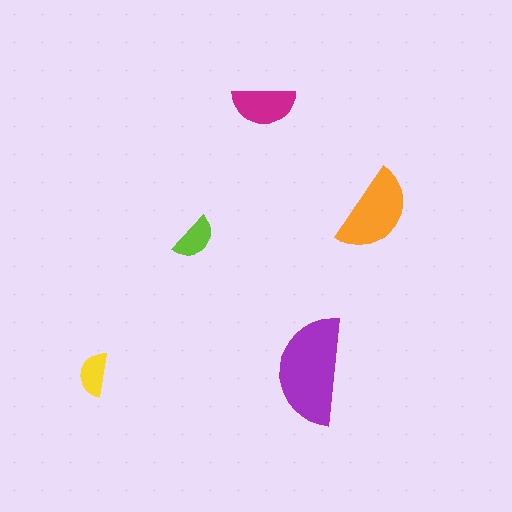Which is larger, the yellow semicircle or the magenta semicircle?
The magenta one.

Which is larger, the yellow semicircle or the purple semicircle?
The purple one.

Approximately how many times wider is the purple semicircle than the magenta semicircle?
About 1.5 times wider.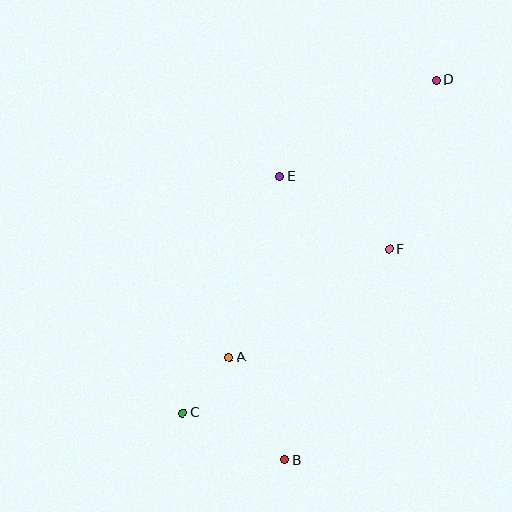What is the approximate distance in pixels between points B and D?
The distance between B and D is approximately 409 pixels.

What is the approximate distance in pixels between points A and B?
The distance between A and B is approximately 116 pixels.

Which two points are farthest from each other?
Points C and D are farthest from each other.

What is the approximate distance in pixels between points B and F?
The distance between B and F is approximately 235 pixels.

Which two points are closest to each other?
Points A and C are closest to each other.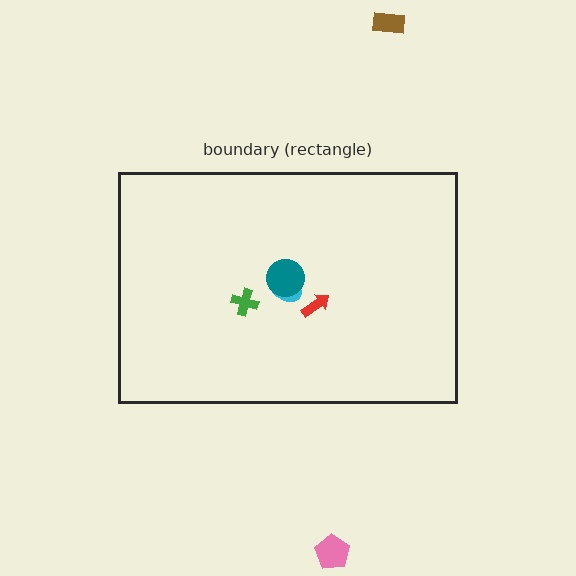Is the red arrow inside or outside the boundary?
Inside.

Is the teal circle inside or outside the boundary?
Inside.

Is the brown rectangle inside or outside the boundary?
Outside.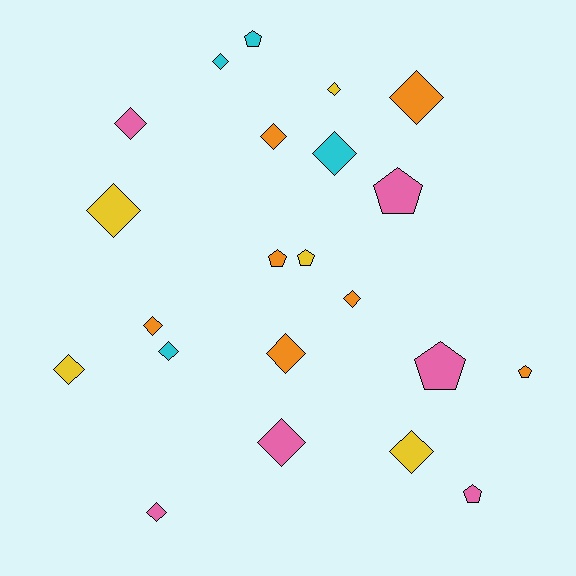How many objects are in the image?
There are 22 objects.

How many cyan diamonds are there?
There are 3 cyan diamonds.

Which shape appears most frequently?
Diamond, with 15 objects.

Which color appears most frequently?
Orange, with 7 objects.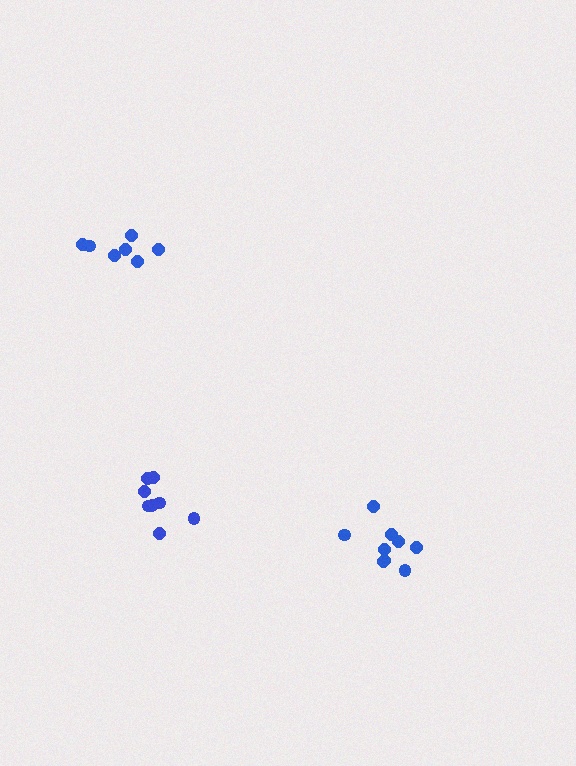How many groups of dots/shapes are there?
There are 3 groups.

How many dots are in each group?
Group 1: 8 dots, Group 2: 9 dots, Group 3: 7 dots (24 total).